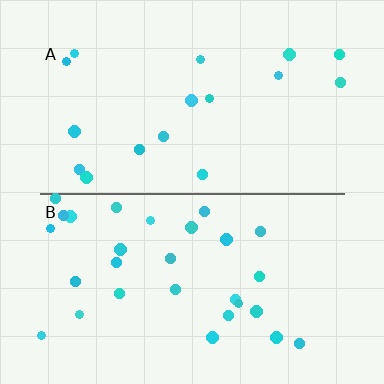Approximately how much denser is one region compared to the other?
Approximately 1.8× — region B over region A.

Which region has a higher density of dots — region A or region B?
B (the bottom).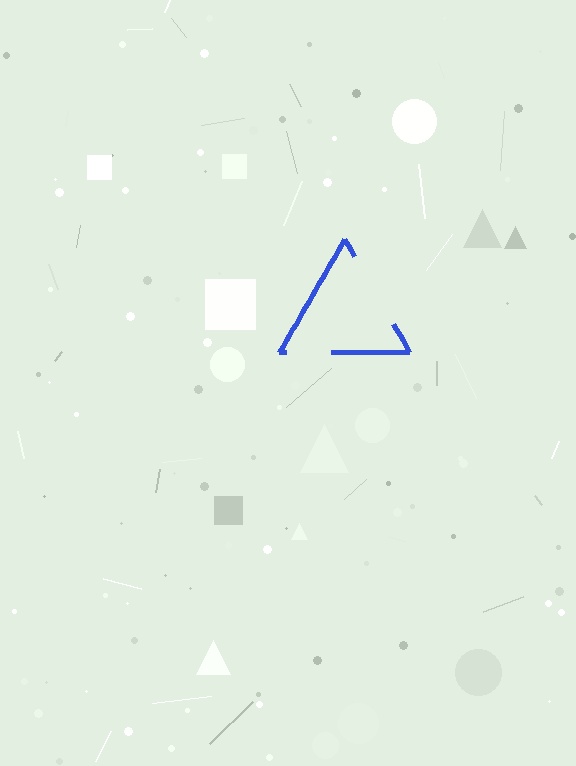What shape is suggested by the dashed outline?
The dashed outline suggests a triangle.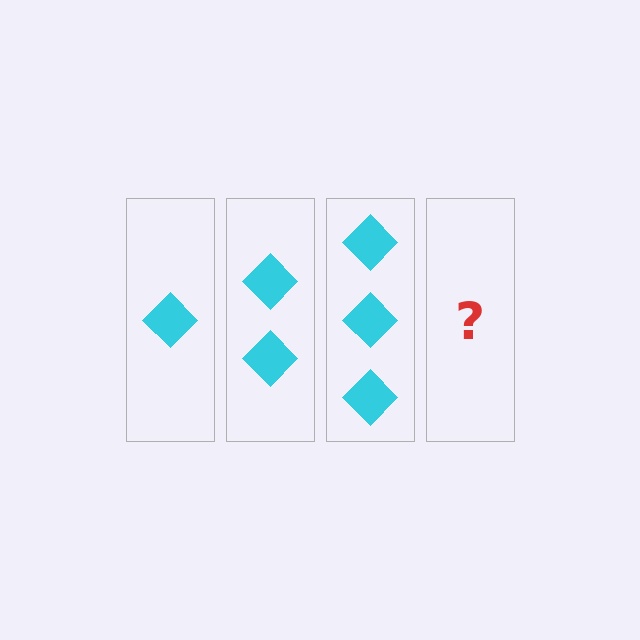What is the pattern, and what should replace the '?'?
The pattern is that each step adds one more diamond. The '?' should be 4 diamonds.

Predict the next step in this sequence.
The next step is 4 diamonds.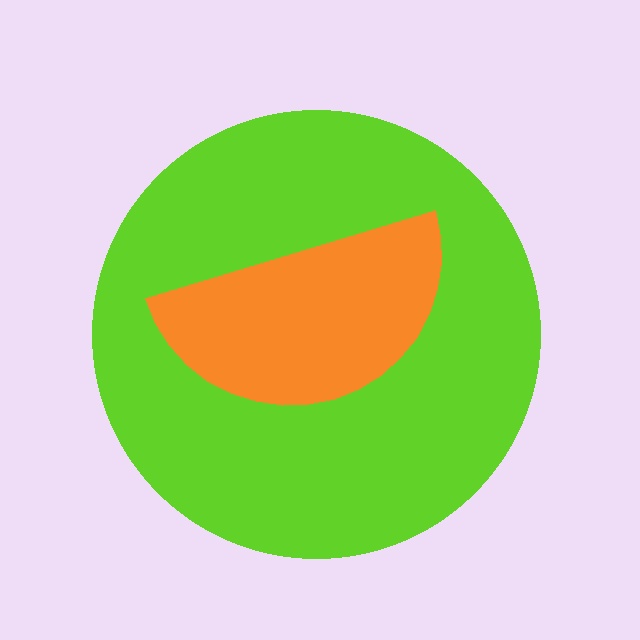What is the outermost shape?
The lime circle.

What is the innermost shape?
The orange semicircle.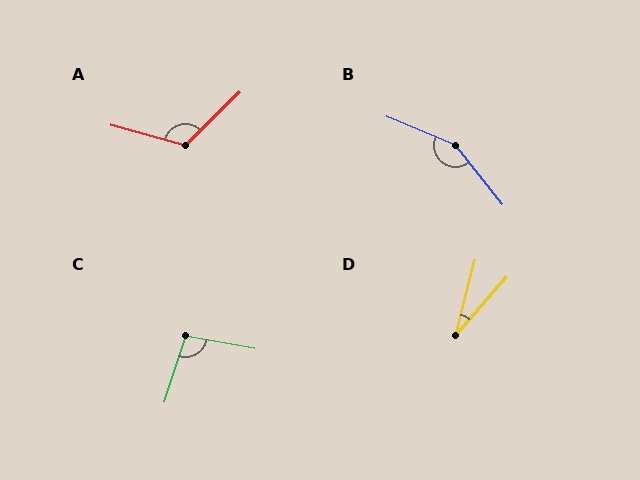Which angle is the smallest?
D, at approximately 27 degrees.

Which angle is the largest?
B, at approximately 151 degrees.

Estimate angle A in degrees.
Approximately 120 degrees.